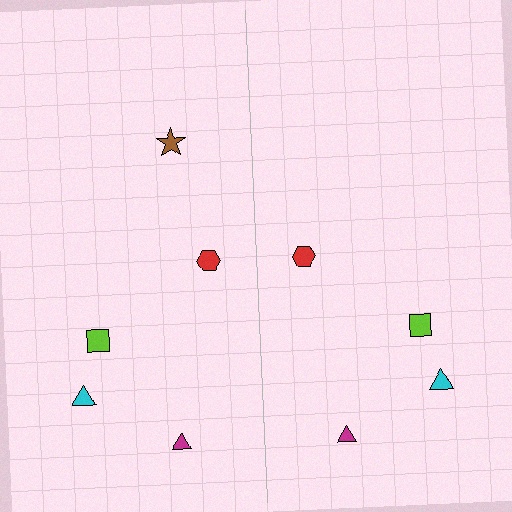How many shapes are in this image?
There are 9 shapes in this image.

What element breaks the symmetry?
A brown star is missing from the right side.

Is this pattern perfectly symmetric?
No, the pattern is not perfectly symmetric. A brown star is missing from the right side.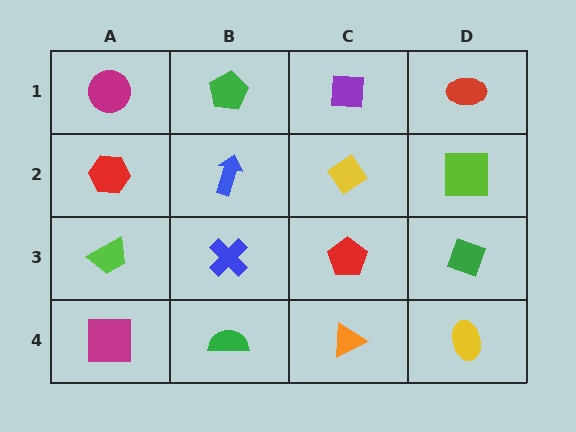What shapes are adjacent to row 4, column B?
A blue cross (row 3, column B), a magenta square (row 4, column A), an orange triangle (row 4, column C).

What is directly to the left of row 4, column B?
A magenta square.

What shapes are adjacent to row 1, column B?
A blue arrow (row 2, column B), a magenta circle (row 1, column A), a purple square (row 1, column C).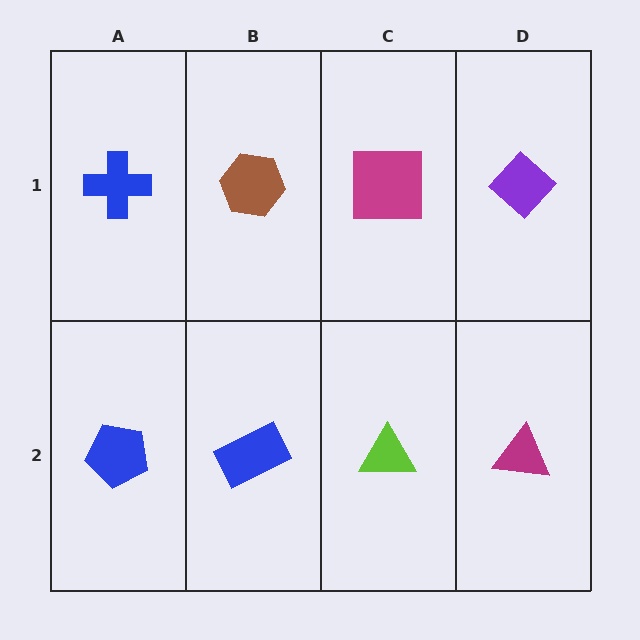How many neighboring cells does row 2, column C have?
3.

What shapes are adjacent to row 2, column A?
A blue cross (row 1, column A), a blue rectangle (row 2, column B).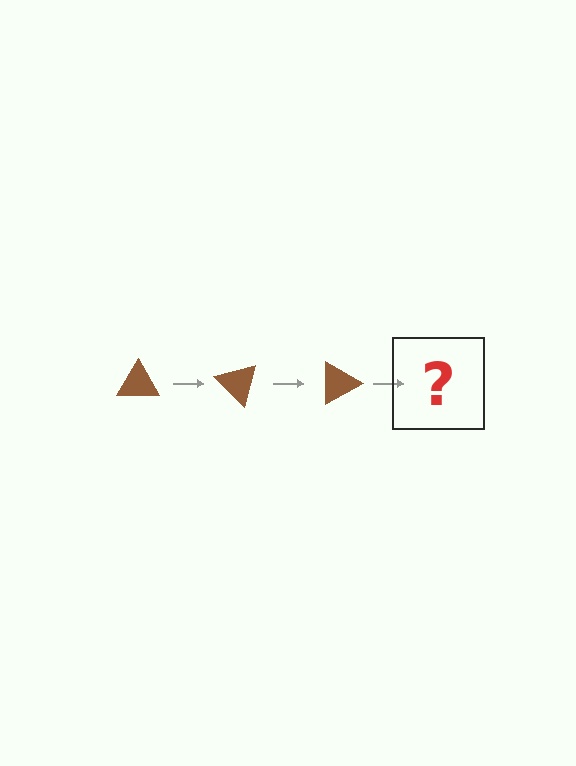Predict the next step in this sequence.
The next step is a brown triangle rotated 135 degrees.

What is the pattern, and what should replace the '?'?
The pattern is that the triangle rotates 45 degrees each step. The '?' should be a brown triangle rotated 135 degrees.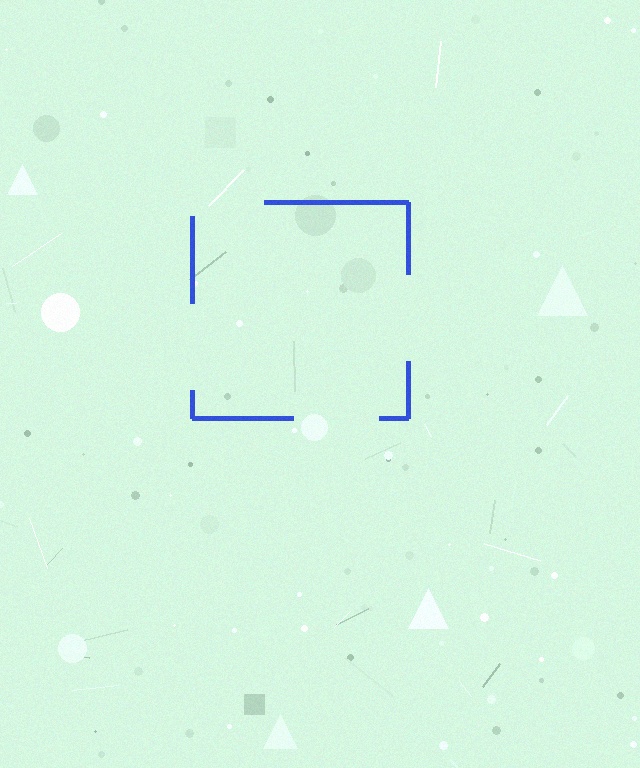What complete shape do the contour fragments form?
The contour fragments form a square.